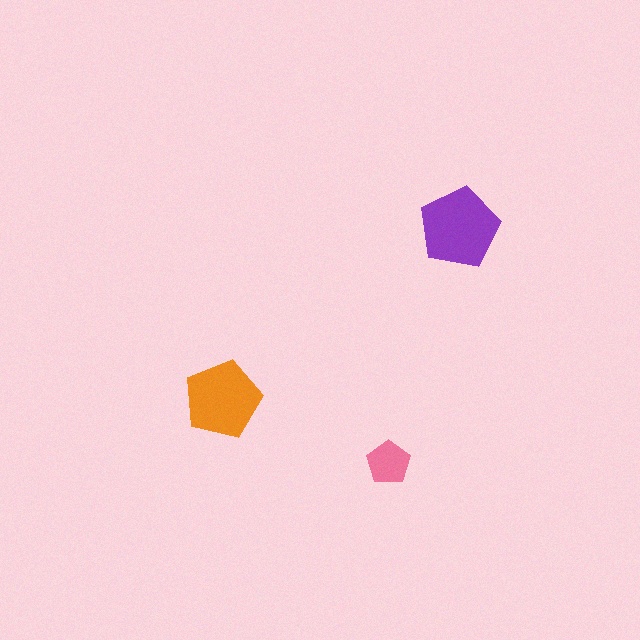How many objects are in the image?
There are 3 objects in the image.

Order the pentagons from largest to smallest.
the purple one, the orange one, the pink one.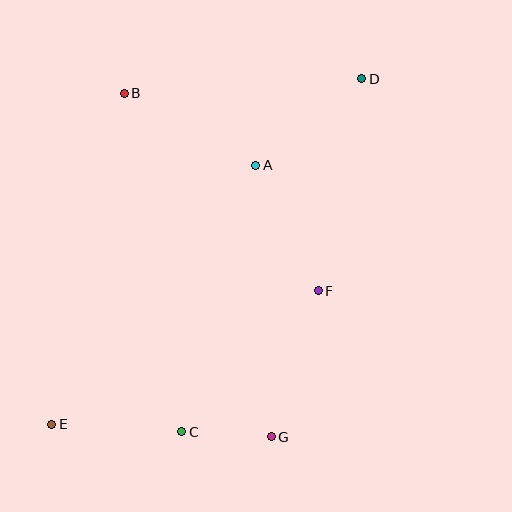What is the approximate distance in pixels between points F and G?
The distance between F and G is approximately 153 pixels.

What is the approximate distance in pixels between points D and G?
The distance between D and G is approximately 370 pixels.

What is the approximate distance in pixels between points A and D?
The distance between A and D is approximately 137 pixels.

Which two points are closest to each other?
Points C and G are closest to each other.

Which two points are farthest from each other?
Points D and E are farthest from each other.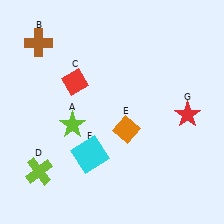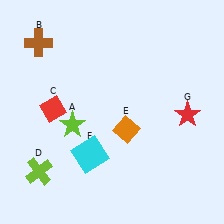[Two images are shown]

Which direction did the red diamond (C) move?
The red diamond (C) moved down.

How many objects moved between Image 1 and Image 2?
1 object moved between the two images.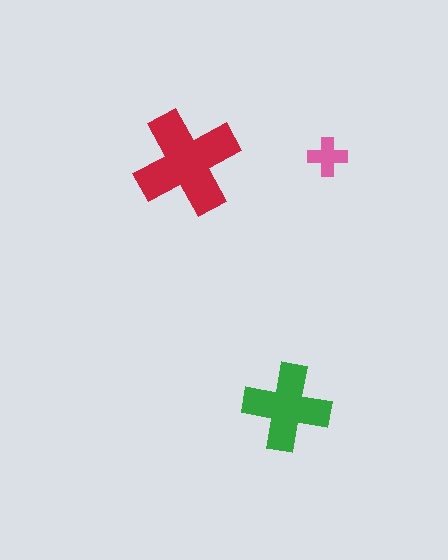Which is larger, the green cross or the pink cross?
The green one.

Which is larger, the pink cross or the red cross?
The red one.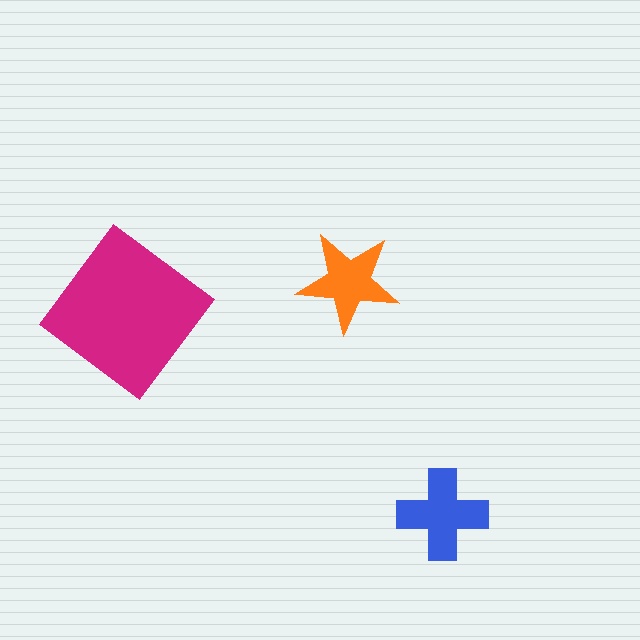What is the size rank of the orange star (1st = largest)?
3rd.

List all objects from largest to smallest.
The magenta diamond, the blue cross, the orange star.